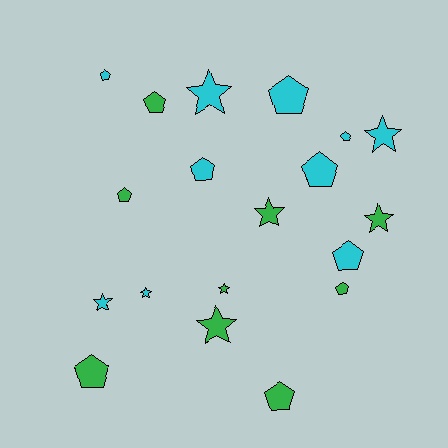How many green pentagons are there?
There are 5 green pentagons.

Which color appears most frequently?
Cyan, with 10 objects.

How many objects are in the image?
There are 19 objects.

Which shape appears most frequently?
Pentagon, with 11 objects.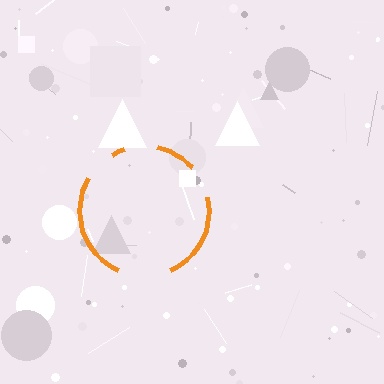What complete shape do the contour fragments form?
The contour fragments form a circle.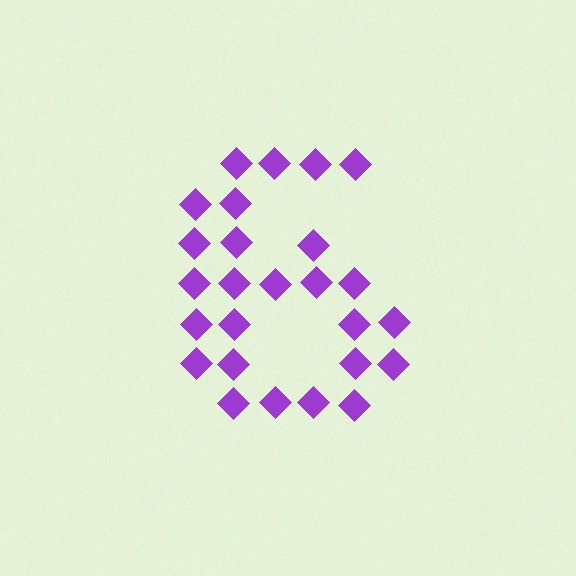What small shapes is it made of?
It is made of small diamonds.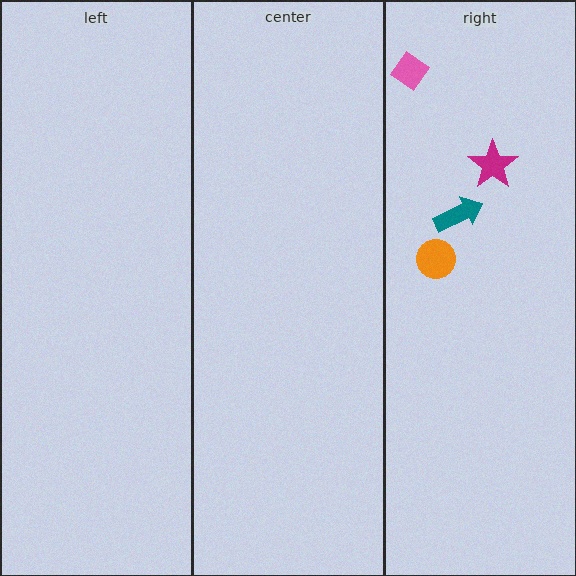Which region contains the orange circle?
The right region.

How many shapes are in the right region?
4.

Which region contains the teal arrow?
The right region.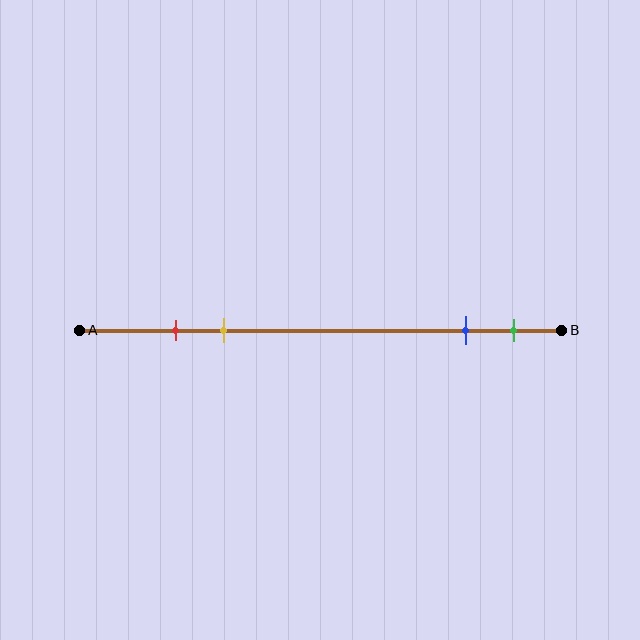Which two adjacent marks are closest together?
The red and yellow marks are the closest adjacent pair.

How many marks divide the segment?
There are 4 marks dividing the segment.